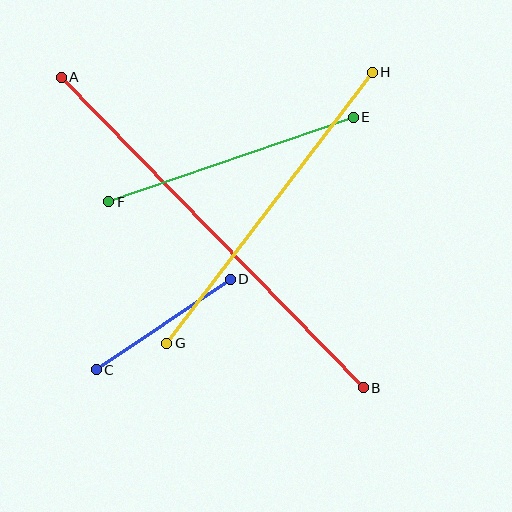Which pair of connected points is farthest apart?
Points A and B are farthest apart.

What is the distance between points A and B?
The distance is approximately 433 pixels.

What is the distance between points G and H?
The distance is approximately 340 pixels.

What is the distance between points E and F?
The distance is approximately 259 pixels.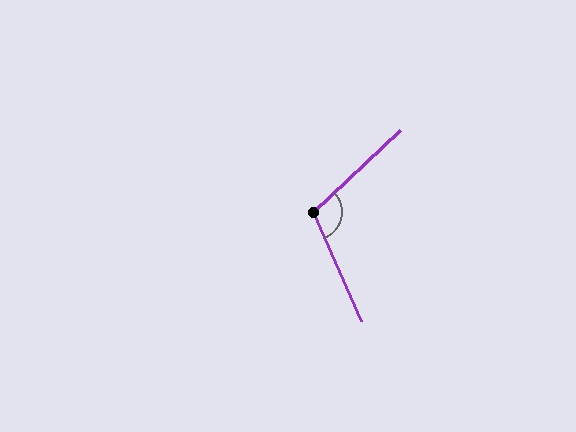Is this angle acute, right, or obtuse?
It is obtuse.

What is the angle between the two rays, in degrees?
Approximately 110 degrees.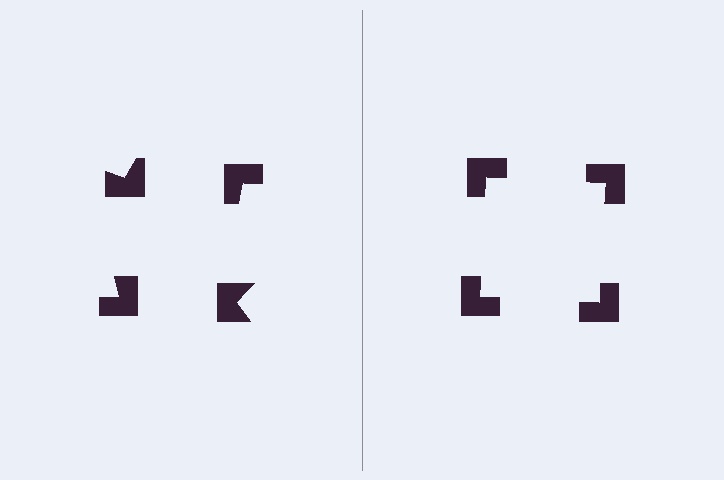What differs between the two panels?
The notched squares are positioned identically on both sides; only the wedge orientations differ. On the right they align to a square; on the left they are misaligned.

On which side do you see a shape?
An illusory square appears on the right side. On the left side the wedge cuts are rotated, so no coherent shape forms.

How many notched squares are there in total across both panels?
8 — 4 on each side.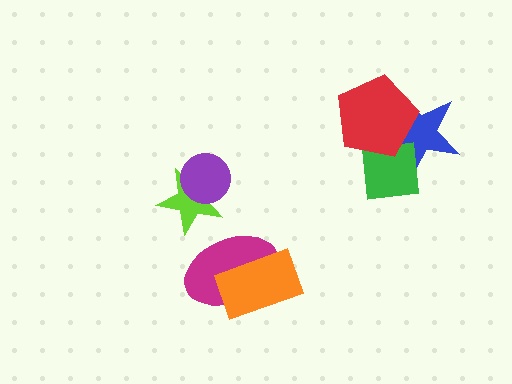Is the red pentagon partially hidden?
No, no other shape covers it.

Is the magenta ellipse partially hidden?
Yes, it is partially covered by another shape.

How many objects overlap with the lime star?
1 object overlaps with the lime star.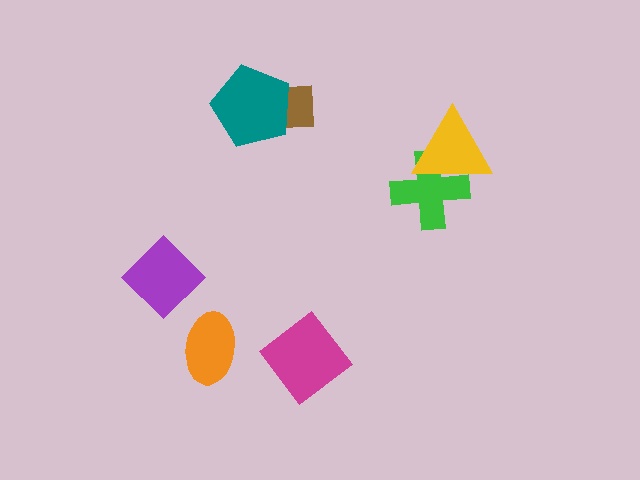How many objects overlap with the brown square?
1 object overlaps with the brown square.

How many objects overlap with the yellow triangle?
1 object overlaps with the yellow triangle.